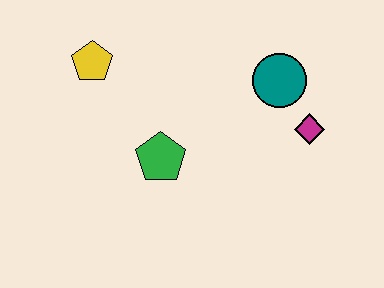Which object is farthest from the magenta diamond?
The yellow pentagon is farthest from the magenta diamond.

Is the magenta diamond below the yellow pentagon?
Yes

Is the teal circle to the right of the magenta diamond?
No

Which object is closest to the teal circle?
The magenta diamond is closest to the teal circle.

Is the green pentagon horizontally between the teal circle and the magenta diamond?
No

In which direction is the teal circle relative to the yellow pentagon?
The teal circle is to the right of the yellow pentagon.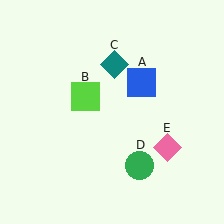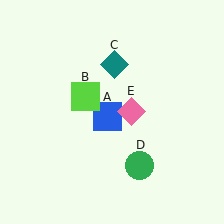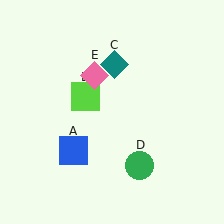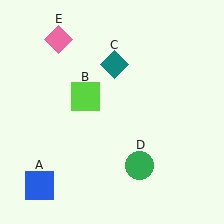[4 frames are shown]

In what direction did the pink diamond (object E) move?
The pink diamond (object E) moved up and to the left.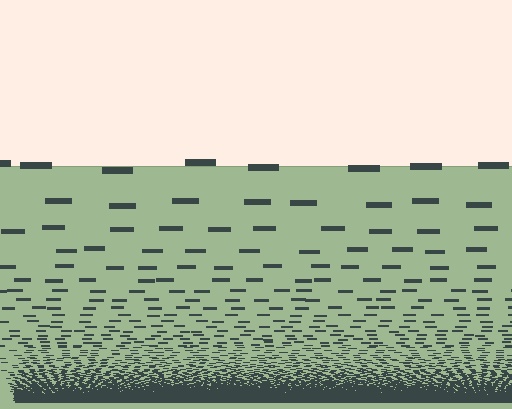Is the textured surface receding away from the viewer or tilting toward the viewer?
The surface appears to tilt toward the viewer. Texture elements get larger and sparser toward the top.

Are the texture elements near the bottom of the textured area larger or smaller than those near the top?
Smaller. The gradient is inverted — elements near the bottom are smaller and denser.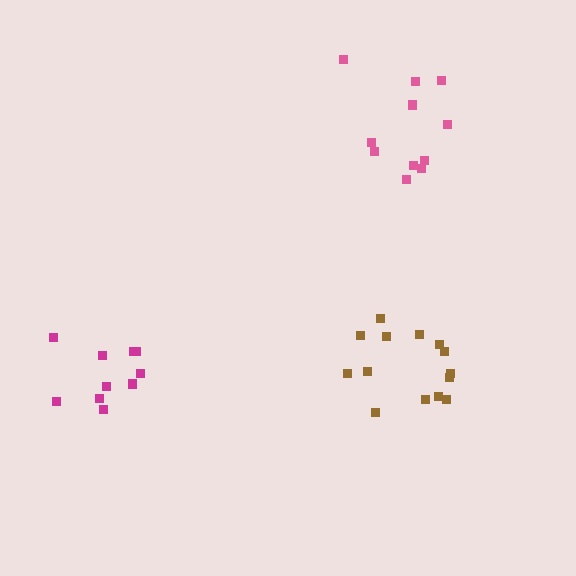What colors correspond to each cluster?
The clusters are colored: magenta, pink, brown.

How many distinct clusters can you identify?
There are 3 distinct clusters.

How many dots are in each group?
Group 1: 10 dots, Group 2: 11 dots, Group 3: 14 dots (35 total).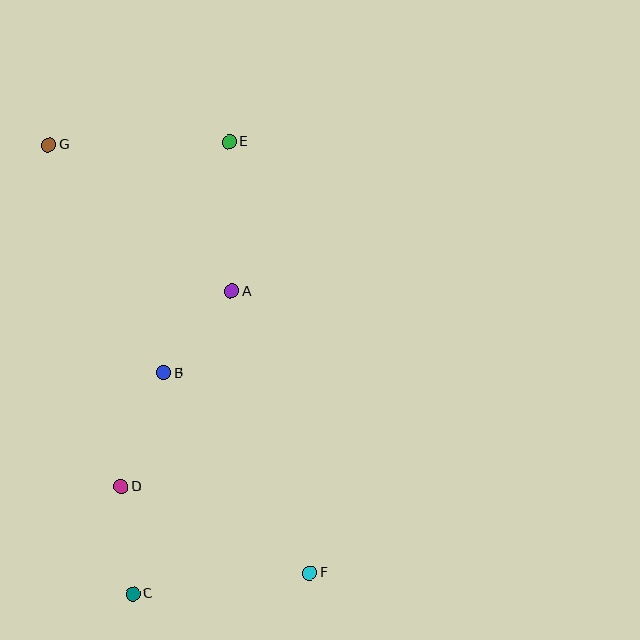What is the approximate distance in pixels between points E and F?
The distance between E and F is approximately 439 pixels.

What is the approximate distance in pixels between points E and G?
The distance between E and G is approximately 180 pixels.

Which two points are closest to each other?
Points A and B are closest to each other.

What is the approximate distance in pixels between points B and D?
The distance between B and D is approximately 121 pixels.